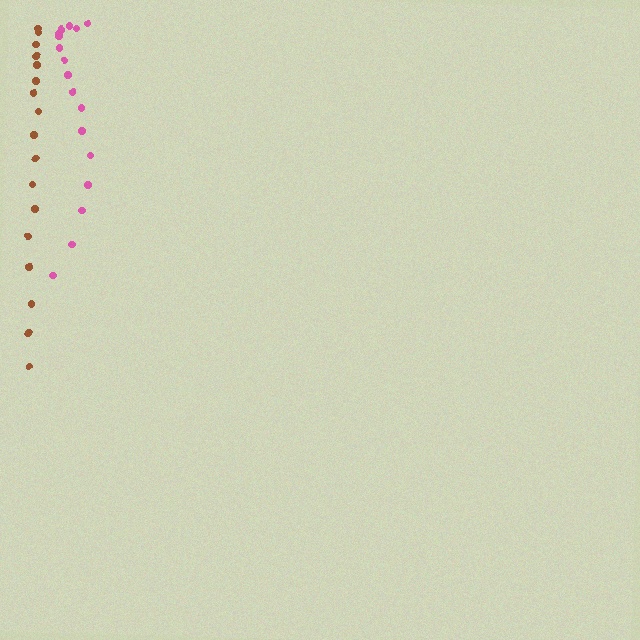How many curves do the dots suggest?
There are 2 distinct paths.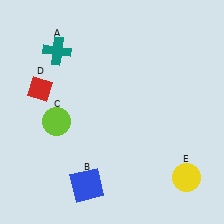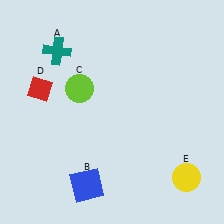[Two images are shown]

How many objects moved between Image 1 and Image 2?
1 object moved between the two images.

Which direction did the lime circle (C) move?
The lime circle (C) moved up.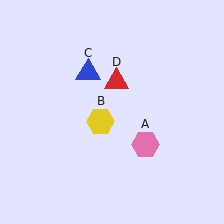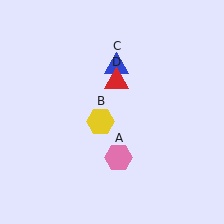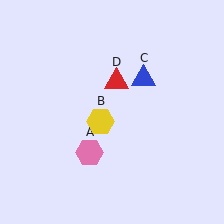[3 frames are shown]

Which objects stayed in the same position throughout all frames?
Yellow hexagon (object B) and red triangle (object D) remained stationary.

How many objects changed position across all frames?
2 objects changed position: pink hexagon (object A), blue triangle (object C).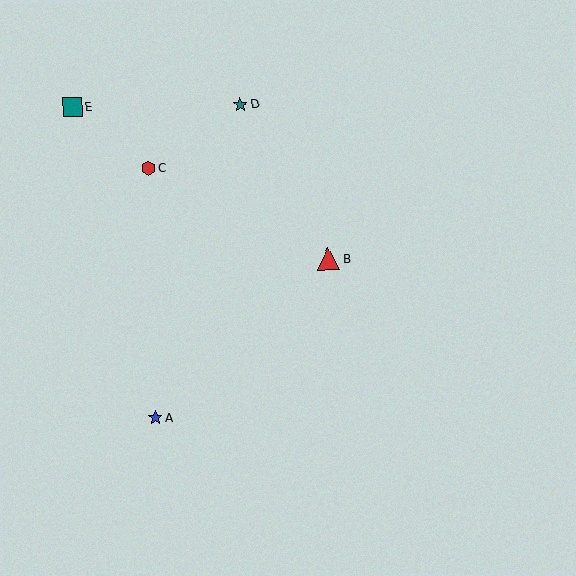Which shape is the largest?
The red triangle (labeled B) is the largest.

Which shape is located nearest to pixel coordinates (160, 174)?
The red hexagon (labeled C) at (148, 168) is nearest to that location.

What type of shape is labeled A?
Shape A is a blue star.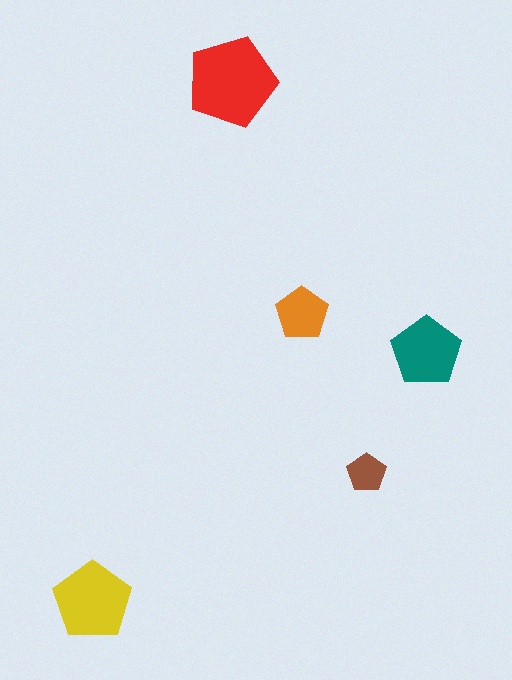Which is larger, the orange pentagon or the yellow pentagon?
The yellow one.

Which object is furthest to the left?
The yellow pentagon is leftmost.